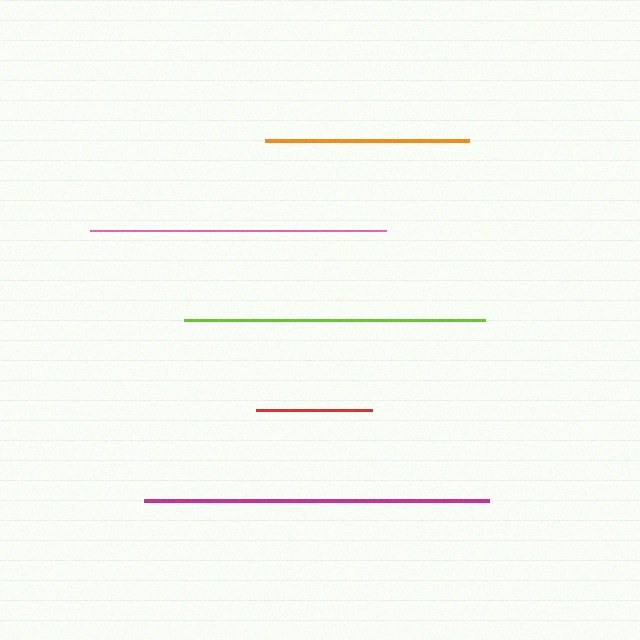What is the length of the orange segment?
The orange segment is approximately 204 pixels long.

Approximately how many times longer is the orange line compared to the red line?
The orange line is approximately 1.8 times the length of the red line.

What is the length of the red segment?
The red segment is approximately 116 pixels long.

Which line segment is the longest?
The magenta line is the longest at approximately 346 pixels.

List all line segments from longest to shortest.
From longest to shortest: magenta, lime, pink, orange, red.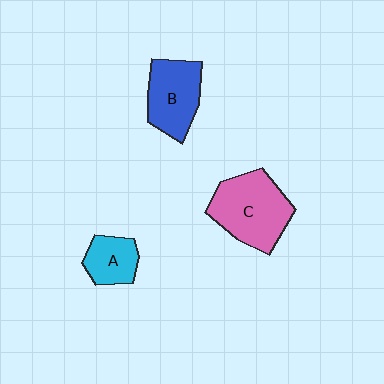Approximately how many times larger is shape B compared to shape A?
Approximately 1.6 times.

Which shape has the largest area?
Shape C (pink).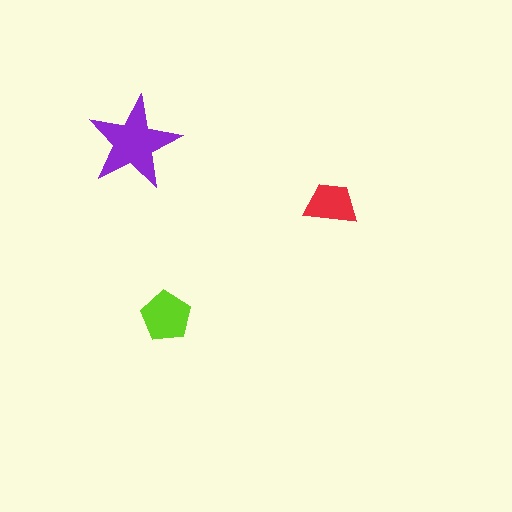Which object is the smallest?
The red trapezoid.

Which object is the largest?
The purple star.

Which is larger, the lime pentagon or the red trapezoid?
The lime pentagon.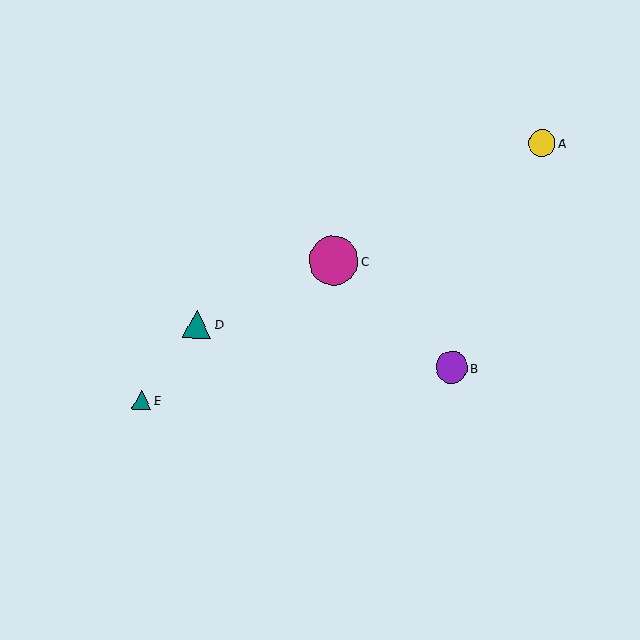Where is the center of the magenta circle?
The center of the magenta circle is at (333, 260).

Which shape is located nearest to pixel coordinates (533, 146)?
The yellow circle (labeled A) at (542, 143) is nearest to that location.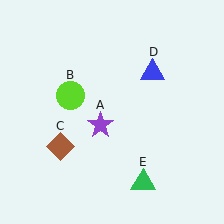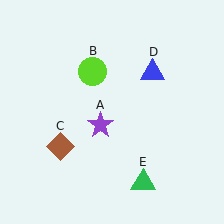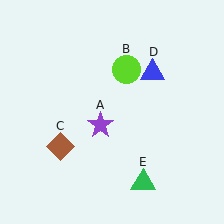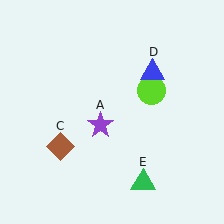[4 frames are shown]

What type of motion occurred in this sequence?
The lime circle (object B) rotated clockwise around the center of the scene.